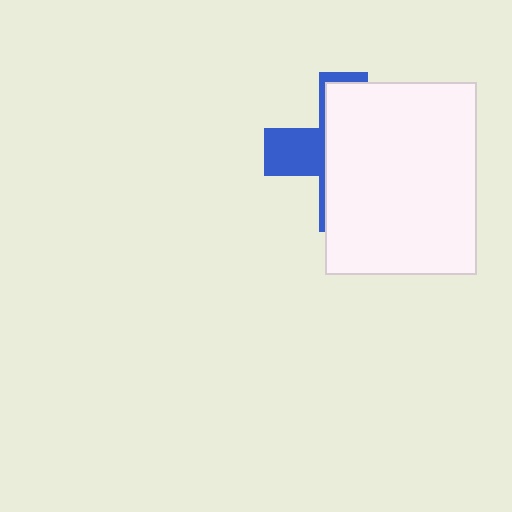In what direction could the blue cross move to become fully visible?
The blue cross could move left. That would shift it out from behind the white rectangle entirely.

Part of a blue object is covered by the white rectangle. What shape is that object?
It is a cross.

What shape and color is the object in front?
The object in front is a white rectangle.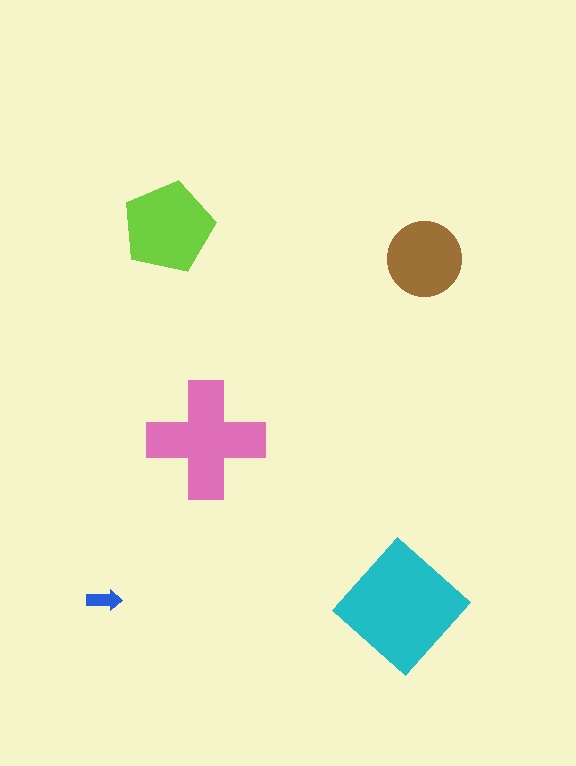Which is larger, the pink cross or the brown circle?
The pink cross.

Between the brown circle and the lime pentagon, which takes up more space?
The lime pentagon.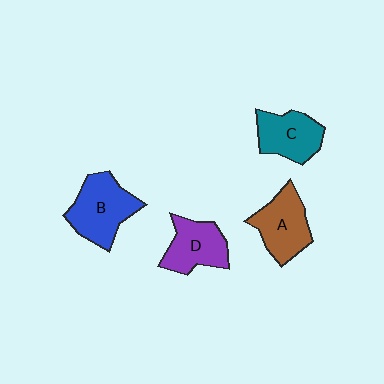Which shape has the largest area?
Shape B (blue).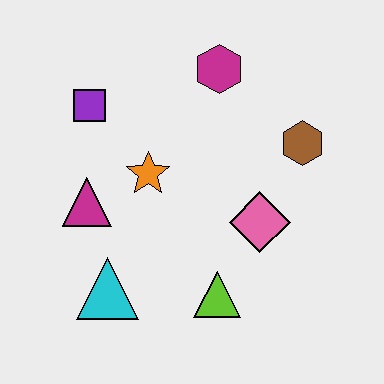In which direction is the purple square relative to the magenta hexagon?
The purple square is to the left of the magenta hexagon.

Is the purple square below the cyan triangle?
No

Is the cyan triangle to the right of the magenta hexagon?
No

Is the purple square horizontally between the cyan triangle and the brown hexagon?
No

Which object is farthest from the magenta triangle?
The brown hexagon is farthest from the magenta triangle.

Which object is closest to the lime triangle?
The pink diamond is closest to the lime triangle.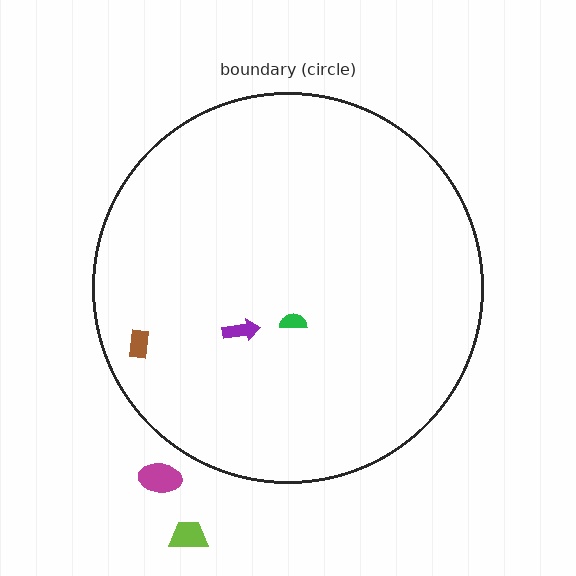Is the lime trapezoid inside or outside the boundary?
Outside.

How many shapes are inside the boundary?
3 inside, 2 outside.